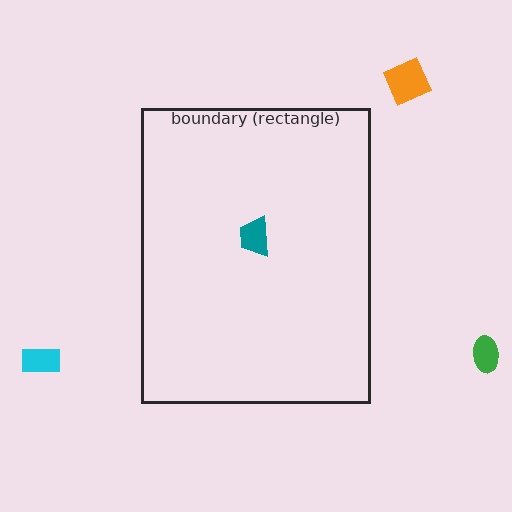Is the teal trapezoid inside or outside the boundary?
Inside.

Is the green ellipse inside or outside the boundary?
Outside.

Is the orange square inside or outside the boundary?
Outside.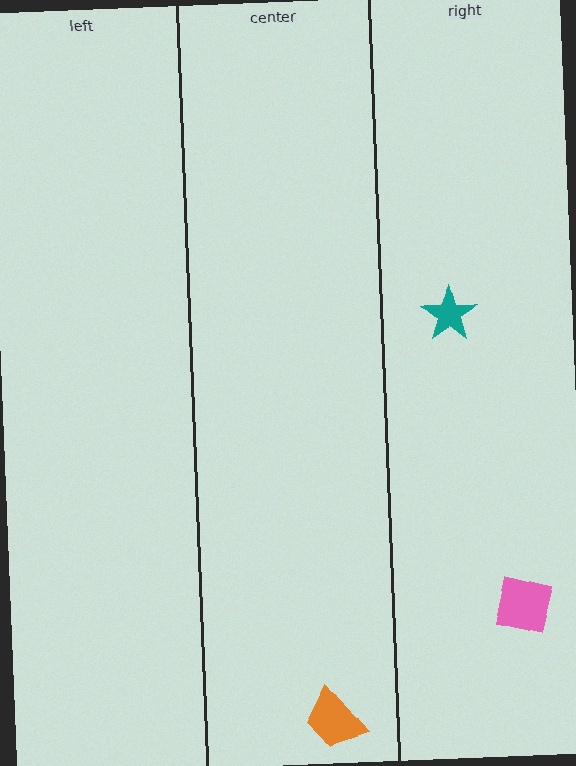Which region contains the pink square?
The right region.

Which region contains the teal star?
The right region.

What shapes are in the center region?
The orange trapezoid.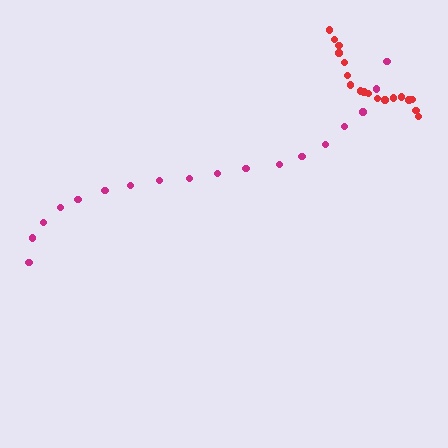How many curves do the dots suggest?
There are 2 distinct paths.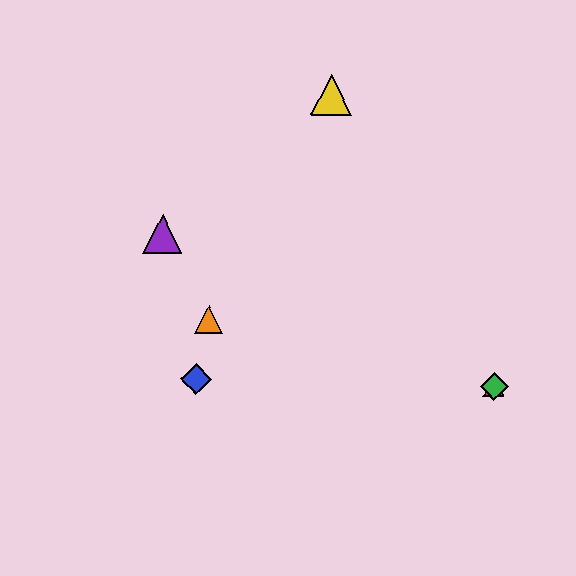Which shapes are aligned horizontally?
The red triangle, the blue diamond, the green diamond are aligned horizontally.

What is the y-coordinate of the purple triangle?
The purple triangle is at y≈234.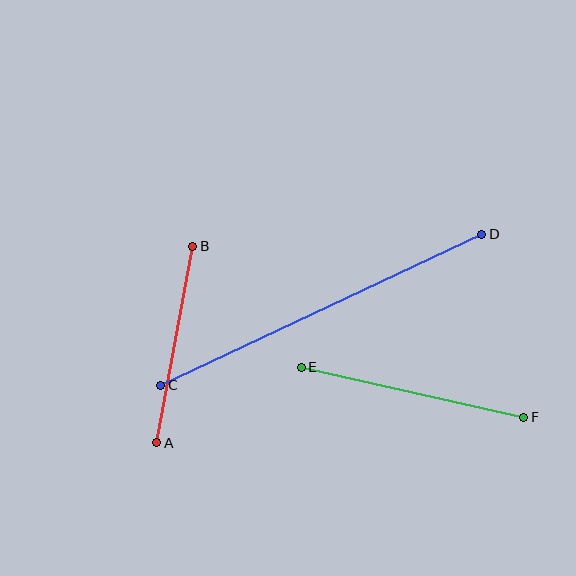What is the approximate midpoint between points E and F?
The midpoint is at approximately (413, 392) pixels.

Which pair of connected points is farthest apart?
Points C and D are farthest apart.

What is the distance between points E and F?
The distance is approximately 228 pixels.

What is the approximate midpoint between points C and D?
The midpoint is at approximately (321, 310) pixels.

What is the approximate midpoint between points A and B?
The midpoint is at approximately (175, 344) pixels.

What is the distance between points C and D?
The distance is approximately 355 pixels.